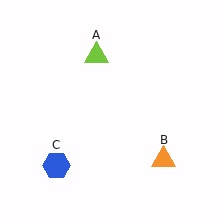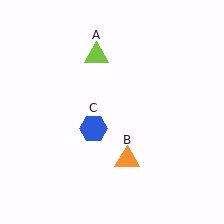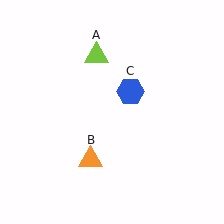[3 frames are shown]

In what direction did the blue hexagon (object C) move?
The blue hexagon (object C) moved up and to the right.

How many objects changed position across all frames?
2 objects changed position: orange triangle (object B), blue hexagon (object C).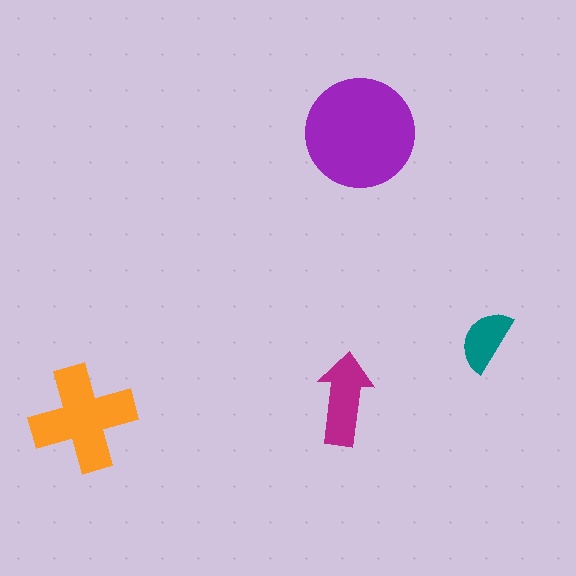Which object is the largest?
The purple circle.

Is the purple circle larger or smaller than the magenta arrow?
Larger.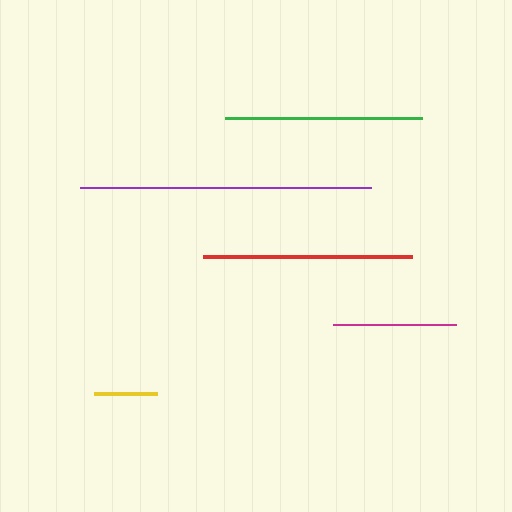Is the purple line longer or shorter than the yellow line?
The purple line is longer than the yellow line.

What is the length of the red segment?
The red segment is approximately 210 pixels long.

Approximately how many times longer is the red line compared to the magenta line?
The red line is approximately 1.7 times the length of the magenta line.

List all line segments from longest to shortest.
From longest to shortest: purple, red, green, magenta, yellow.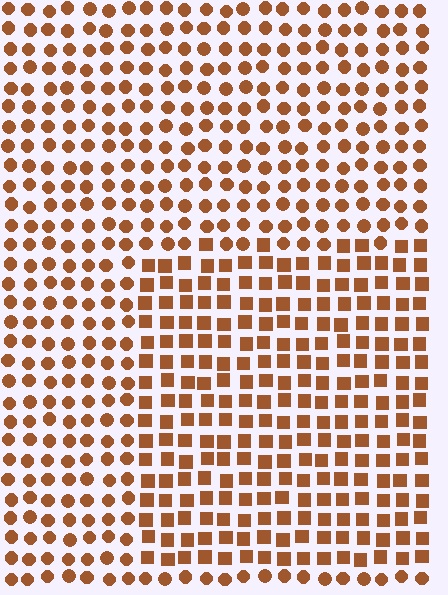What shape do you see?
I see a rectangle.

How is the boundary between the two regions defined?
The boundary is defined by a change in element shape: squares inside vs. circles outside. All elements share the same color and spacing.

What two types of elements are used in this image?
The image uses squares inside the rectangle region and circles outside it.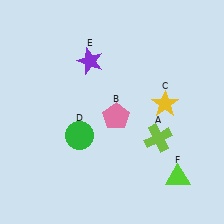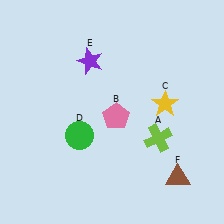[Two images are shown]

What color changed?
The triangle (F) changed from lime in Image 1 to brown in Image 2.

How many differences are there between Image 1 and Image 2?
There is 1 difference between the two images.